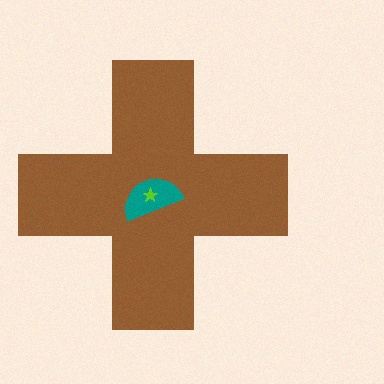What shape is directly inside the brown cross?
The teal semicircle.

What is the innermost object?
The lime star.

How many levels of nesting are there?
3.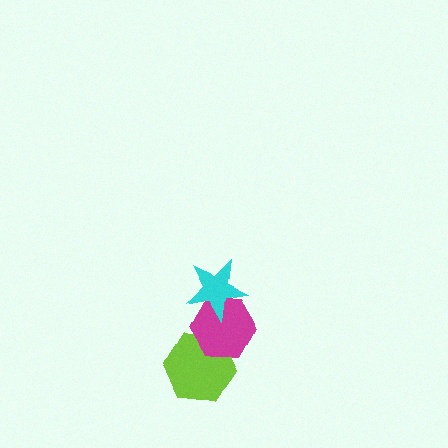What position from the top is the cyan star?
The cyan star is 1st from the top.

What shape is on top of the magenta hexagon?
The cyan star is on top of the magenta hexagon.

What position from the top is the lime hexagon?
The lime hexagon is 3rd from the top.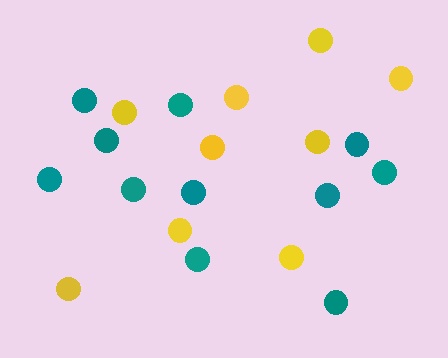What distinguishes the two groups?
There are 2 groups: one group of teal circles (11) and one group of yellow circles (9).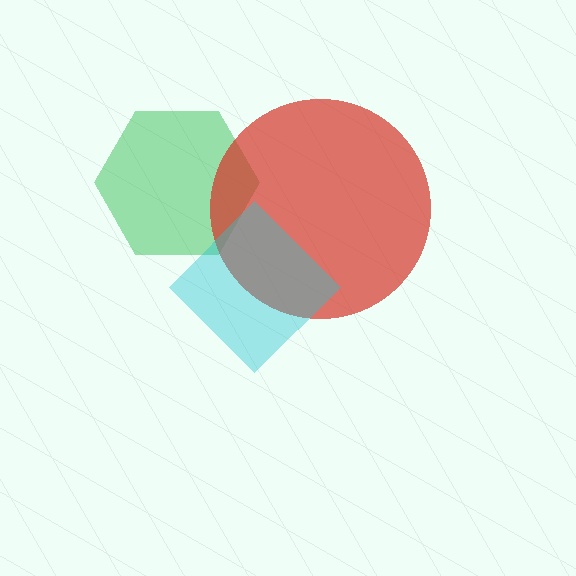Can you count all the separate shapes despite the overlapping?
Yes, there are 3 separate shapes.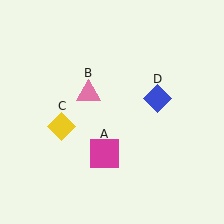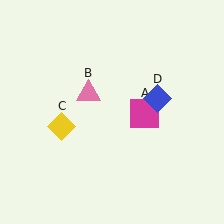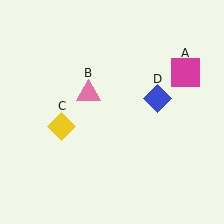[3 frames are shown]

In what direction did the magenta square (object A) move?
The magenta square (object A) moved up and to the right.